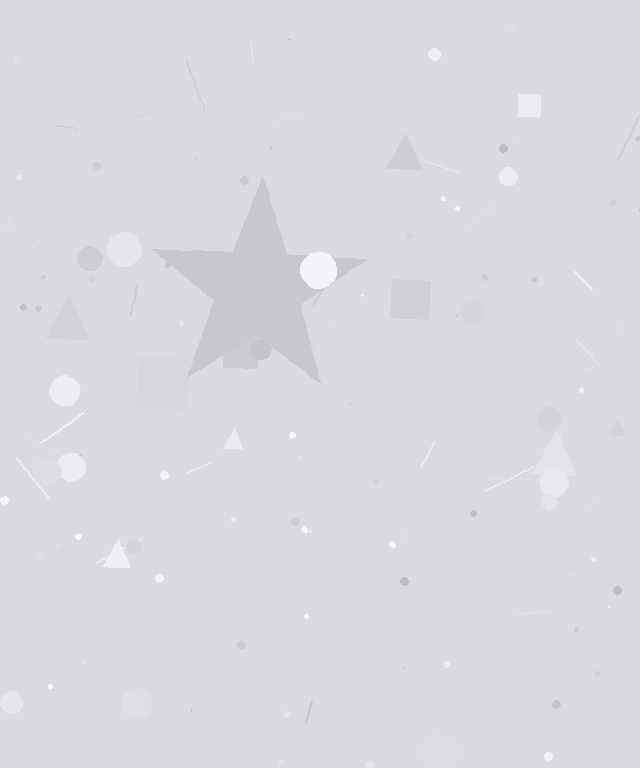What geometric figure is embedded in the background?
A star is embedded in the background.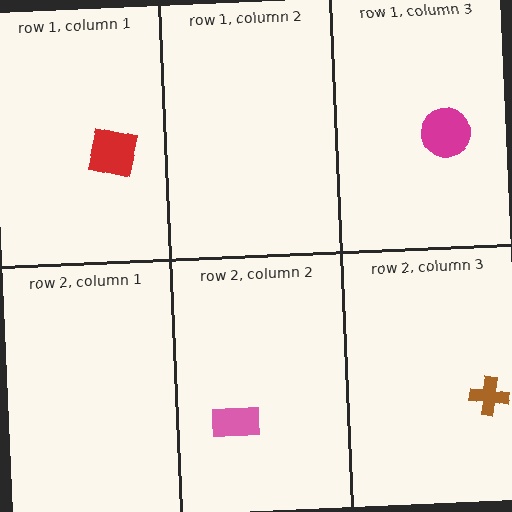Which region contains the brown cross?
The row 2, column 3 region.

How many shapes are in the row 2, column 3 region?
1.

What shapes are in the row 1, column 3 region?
The magenta circle.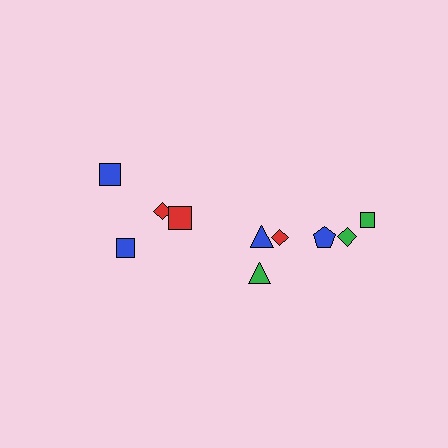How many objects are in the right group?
There are 6 objects.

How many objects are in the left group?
There are 4 objects.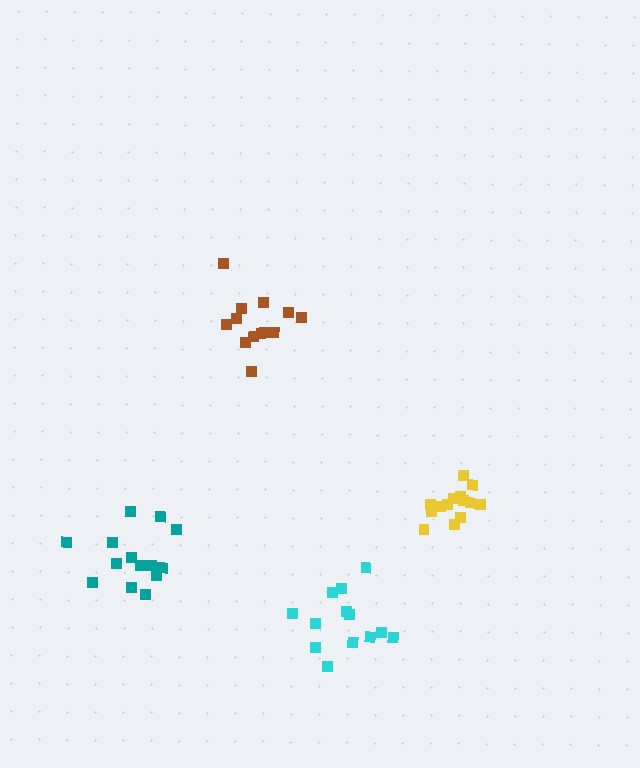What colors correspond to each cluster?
The clusters are colored: yellow, teal, cyan, brown.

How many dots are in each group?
Group 1: 14 dots, Group 2: 14 dots, Group 3: 13 dots, Group 4: 13 dots (54 total).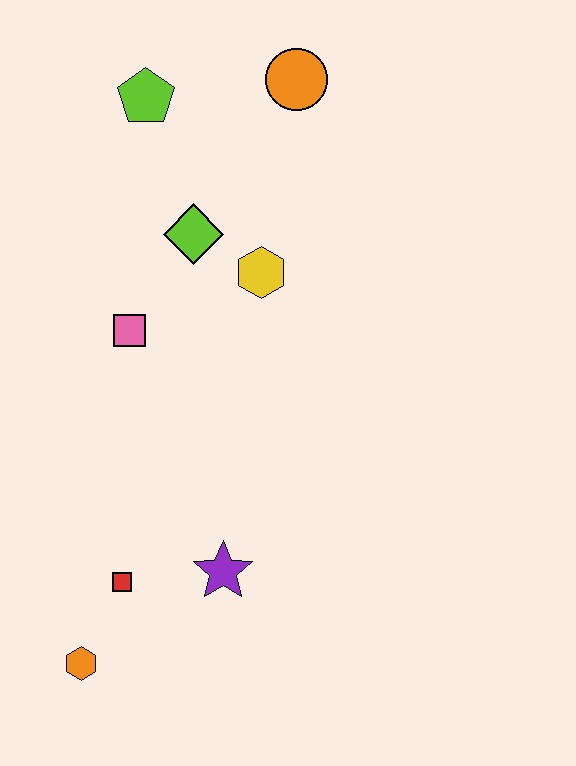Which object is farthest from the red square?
The orange circle is farthest from the red square.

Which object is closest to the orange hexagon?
The red square is closest to the orange hexagon.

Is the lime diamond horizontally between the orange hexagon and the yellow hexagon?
Yes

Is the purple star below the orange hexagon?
No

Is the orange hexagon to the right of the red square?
No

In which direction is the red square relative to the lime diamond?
The red square is below the lime diamond.